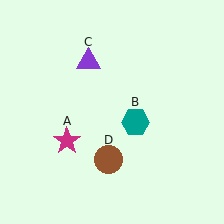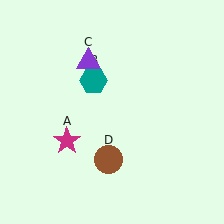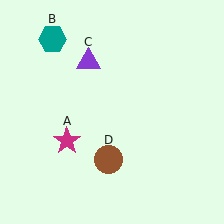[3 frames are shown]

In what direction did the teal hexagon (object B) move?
The teal hexagon (object B) moved up and to the left.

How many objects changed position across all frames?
1 object changed position: teal hexagon (object B).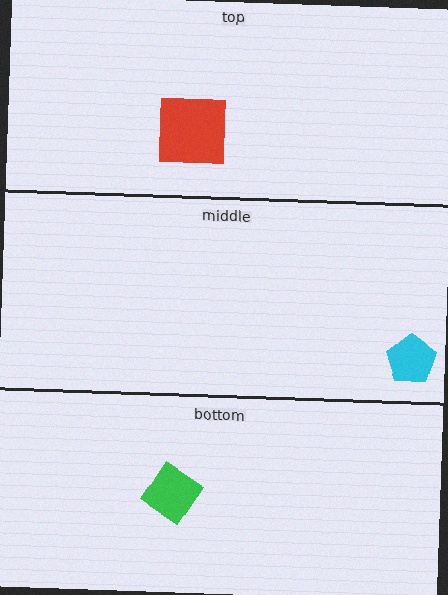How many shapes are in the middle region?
1.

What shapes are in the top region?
The red square.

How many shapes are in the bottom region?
1.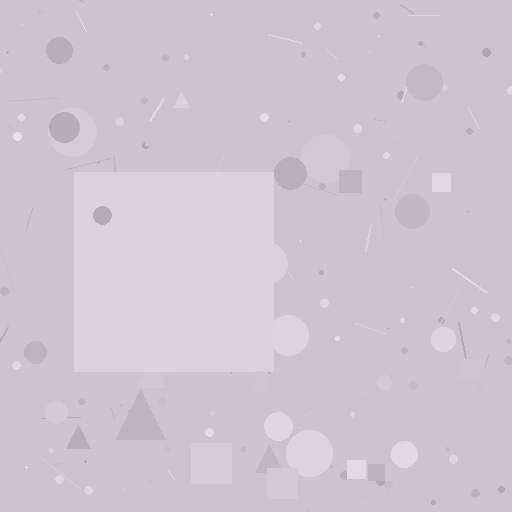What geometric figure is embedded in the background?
A square is embedded in the background.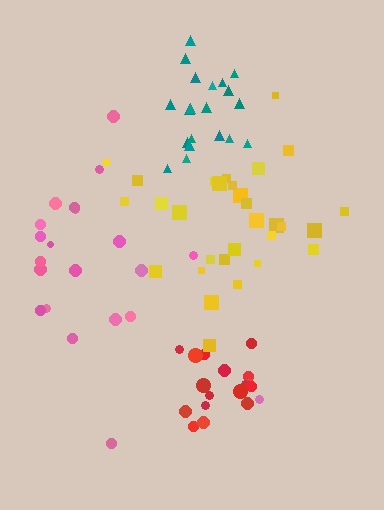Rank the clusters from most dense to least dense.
red, teal, yellow, pink.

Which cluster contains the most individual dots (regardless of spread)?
Yellow (30).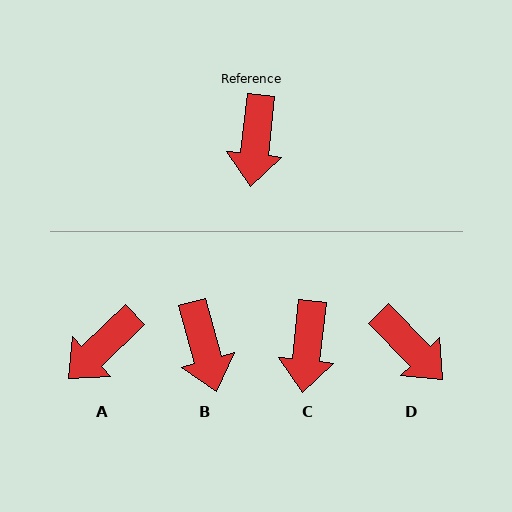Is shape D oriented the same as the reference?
No, it is off by about 51 degrees.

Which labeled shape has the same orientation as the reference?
C.